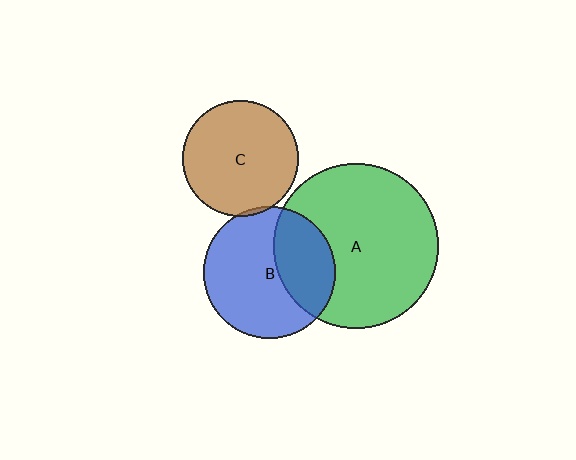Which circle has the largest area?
Circle A (green).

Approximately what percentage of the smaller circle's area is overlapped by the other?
Approximately 35%.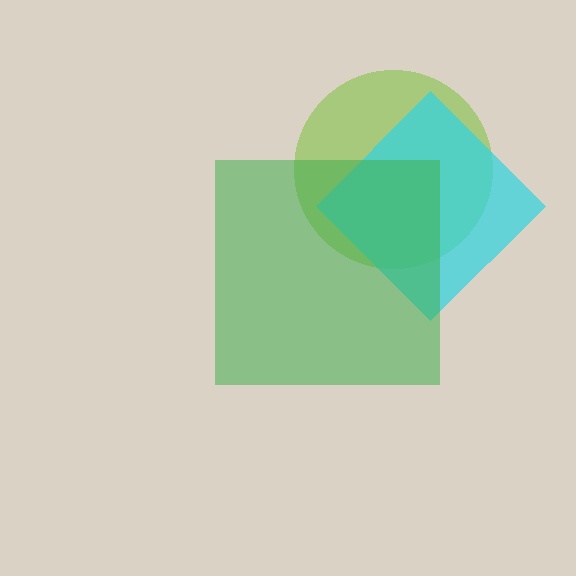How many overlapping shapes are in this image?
There are 3 overlapping shapes in the image.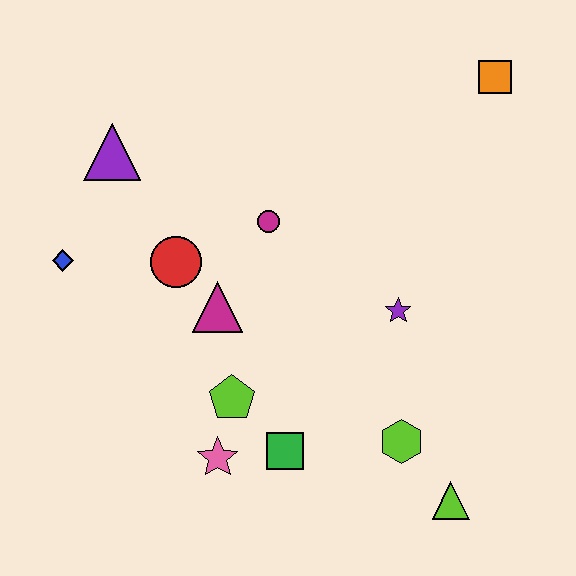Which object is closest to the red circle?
The magenta triangle is closest to the red circle.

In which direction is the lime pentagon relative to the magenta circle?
The lime pentagon is below the magenta circle.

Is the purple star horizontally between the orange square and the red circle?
Yes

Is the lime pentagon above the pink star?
Yes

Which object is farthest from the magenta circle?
The lime triangle is farthest from the magenta circle.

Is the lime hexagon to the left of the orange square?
Yes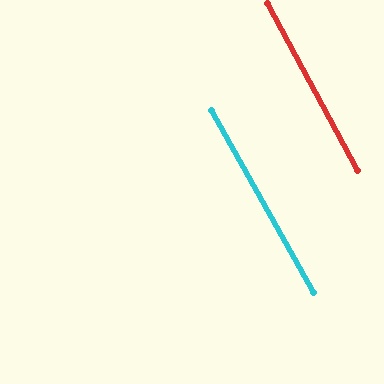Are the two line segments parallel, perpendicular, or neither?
Parallel — their directions differ by only 1.1°.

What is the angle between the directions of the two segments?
Approximately 1 degree.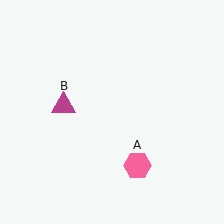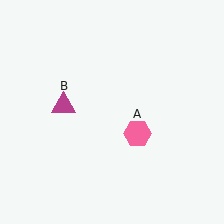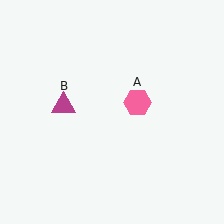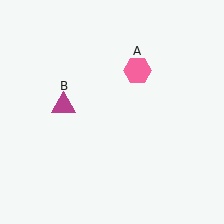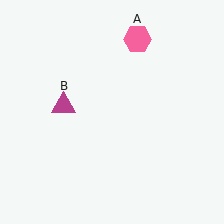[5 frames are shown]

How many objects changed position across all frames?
1 object changed position: pink hexagon (object A).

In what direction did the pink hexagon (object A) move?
The pink hexagon (object A) moved up.